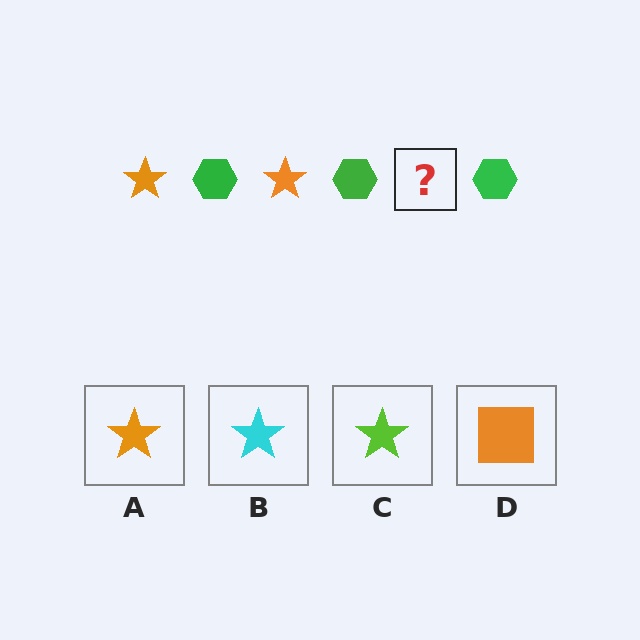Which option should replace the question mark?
Option A.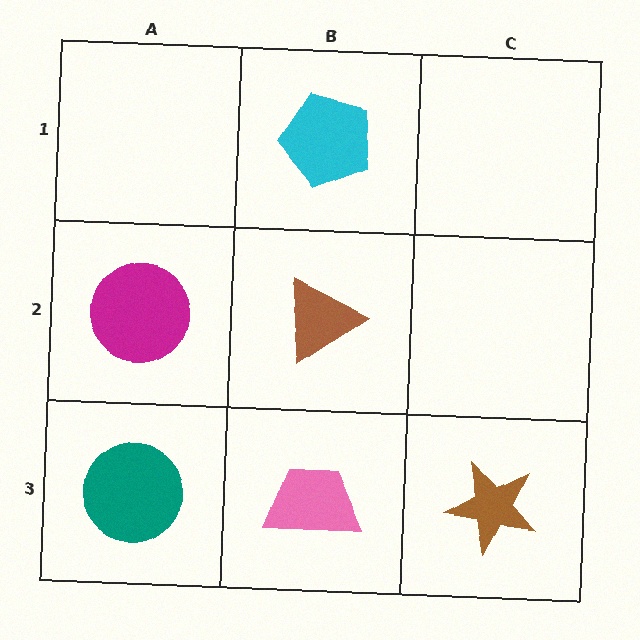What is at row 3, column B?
A pink trapezoid.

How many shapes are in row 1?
1 shape.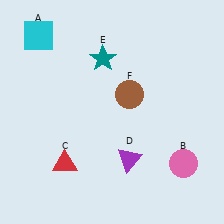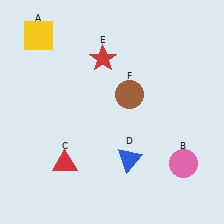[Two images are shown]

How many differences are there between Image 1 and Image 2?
There are 3 differences between the two images.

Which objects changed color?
A changed from cyan to yellow. D changed from purple to blue. E changed from teal to red.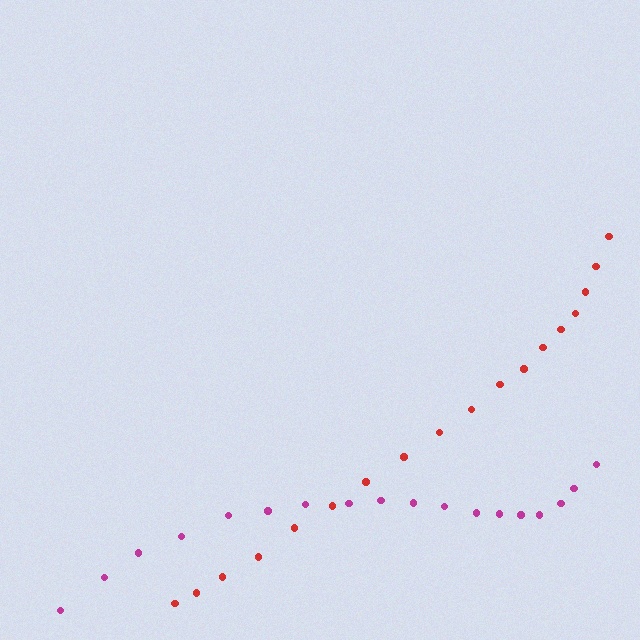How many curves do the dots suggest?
There are 2 distinct paths.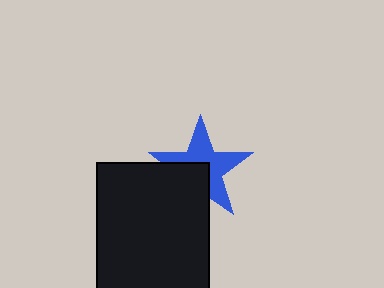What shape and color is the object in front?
The object in front is a black rectangle.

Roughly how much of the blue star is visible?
About half of it is visible (roughly 62%).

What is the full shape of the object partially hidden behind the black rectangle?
The partially hidden object is a blue star.